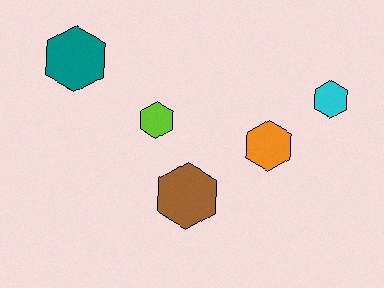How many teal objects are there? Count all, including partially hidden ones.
There is 1 teal object.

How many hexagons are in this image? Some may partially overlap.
There are 5 hexagons.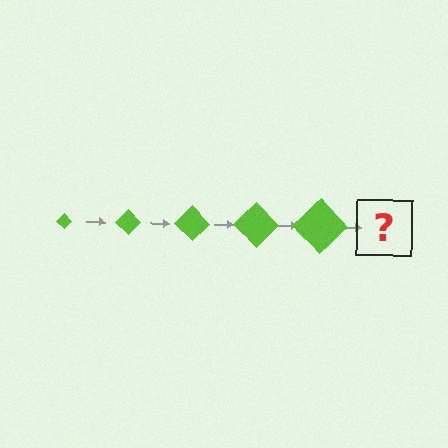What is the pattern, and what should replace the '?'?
The pattern is that the diamond gets progressively larger each step. The '?' should be a lime diamond, larger than the previous one.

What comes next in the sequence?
The next element should be a lime diamond, larger than the previous one.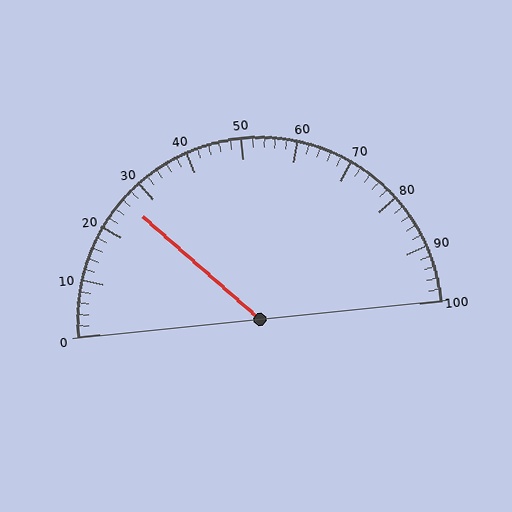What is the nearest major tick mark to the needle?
The nearest major tick mark is 30.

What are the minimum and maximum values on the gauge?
The gauge ranges from 0 to 100.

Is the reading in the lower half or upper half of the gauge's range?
The reading is in the lower half of the range (0 to 100).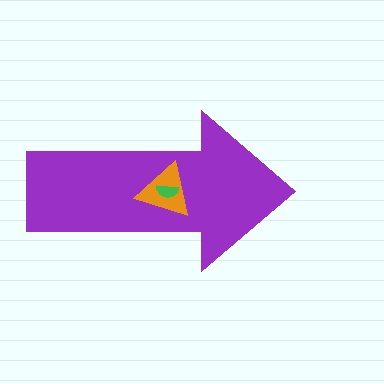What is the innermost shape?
The green semicircle.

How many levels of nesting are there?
3.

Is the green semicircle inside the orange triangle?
Yes.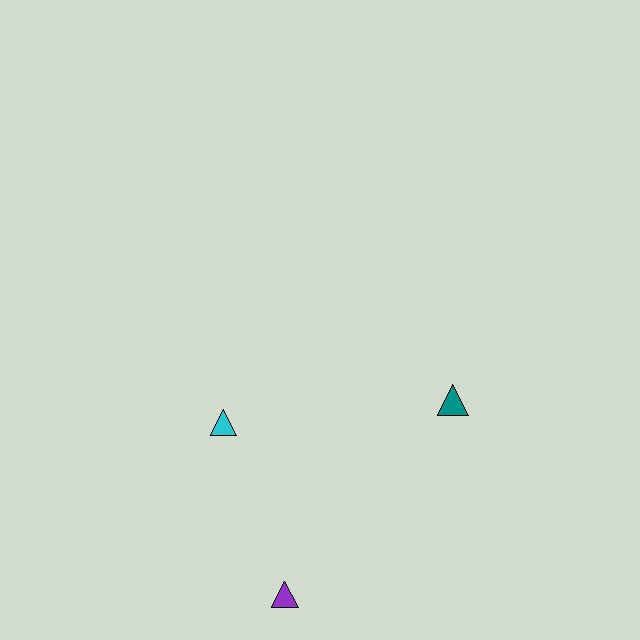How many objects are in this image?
There are 3 objects.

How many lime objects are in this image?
There are no lime objects.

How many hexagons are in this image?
There are no hexagons.